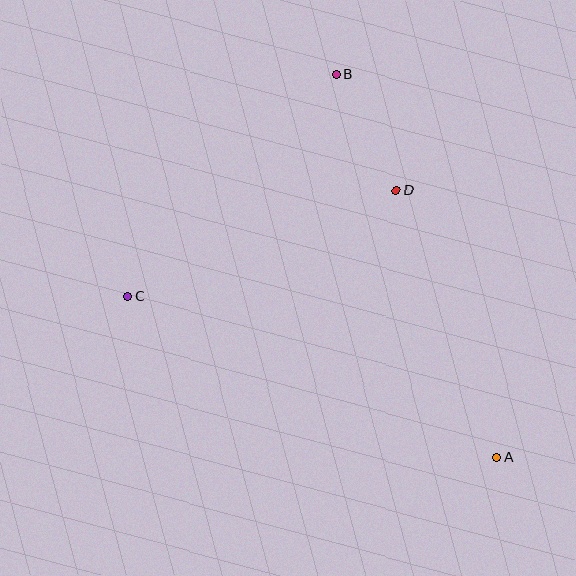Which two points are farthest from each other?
Points A and B are farthest from each other.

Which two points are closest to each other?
Points B and D are closest to each other.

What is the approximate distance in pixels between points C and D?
The distance between C and D is approximately 289 pixels.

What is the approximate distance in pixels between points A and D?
The distance between A and D is approximately 286 pixels.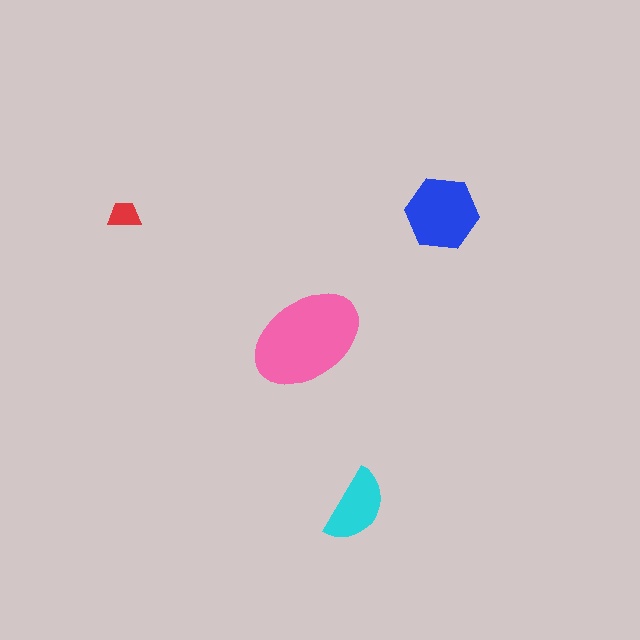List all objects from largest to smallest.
The pink ellipse, the blue hexagon, the cyan semicircle, the red trapezoid.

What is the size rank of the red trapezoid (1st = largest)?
4th.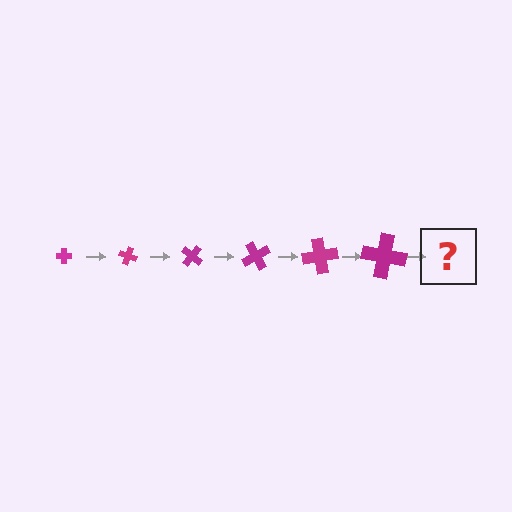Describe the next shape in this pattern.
It should be a cross, larger than the previous one and rotated 120 degrees from the start.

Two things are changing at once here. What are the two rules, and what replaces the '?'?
The two rules are that the cross grows larger each step and it rotates 20 degrees each step. The '?' should be a cross, larger than the previous one and rotated 120 degrees from the start.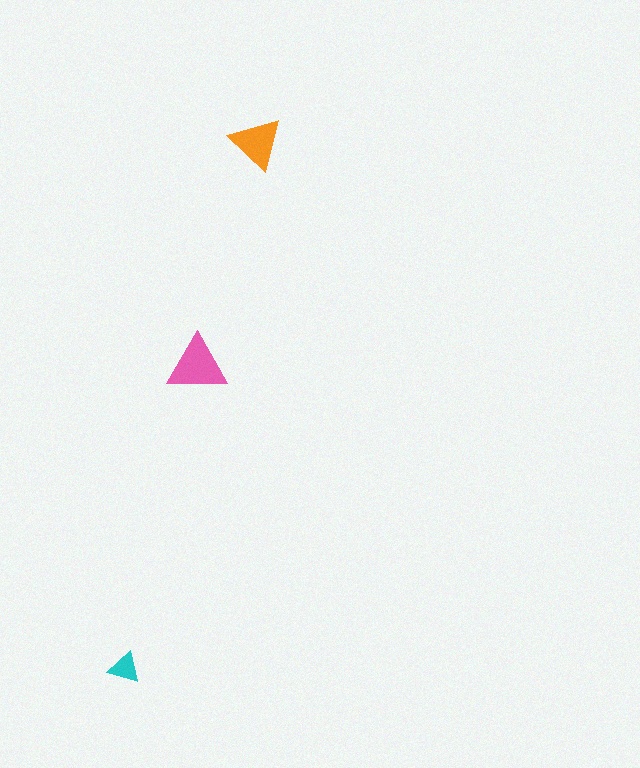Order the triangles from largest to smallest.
the pink one, the orange one, the cyan one.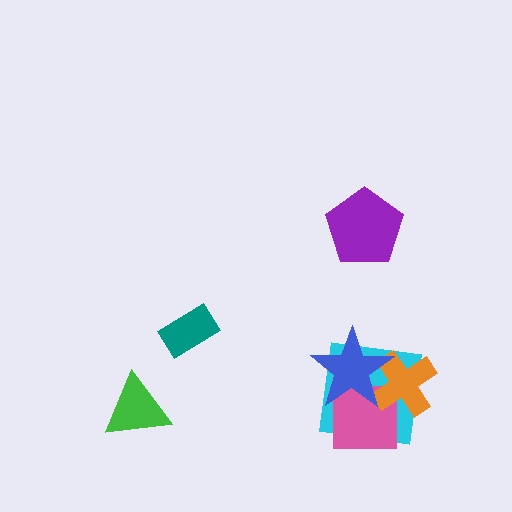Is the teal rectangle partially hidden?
No, no other shape covers it.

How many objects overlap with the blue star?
3 objects overlap with the blue star.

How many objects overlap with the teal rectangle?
0 objects overlap with the teal rectangle.